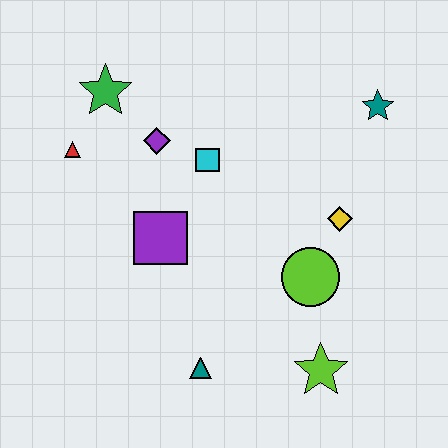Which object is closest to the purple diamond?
The cyan square is closest to the purple diamond.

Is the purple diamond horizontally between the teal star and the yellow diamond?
No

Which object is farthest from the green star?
The lime star is farthest from the green star.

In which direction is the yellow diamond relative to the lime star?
The yellow diamond is above the lime star.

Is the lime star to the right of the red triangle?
Yes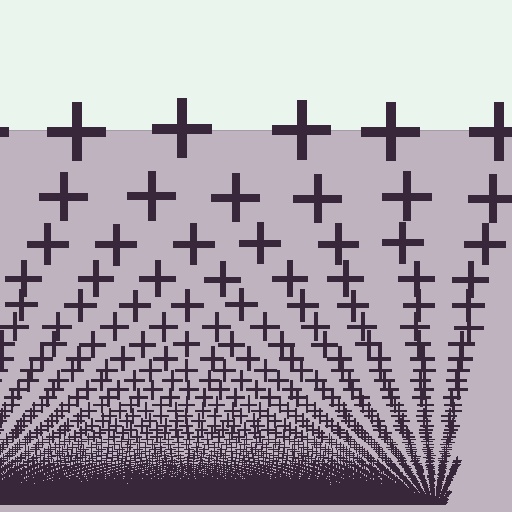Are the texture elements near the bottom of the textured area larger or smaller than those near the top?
Smaller. The gradient is inverted — elements near the bottom are smaller and denser.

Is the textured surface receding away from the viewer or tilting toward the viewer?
The surface appears to tilt toward the viewer. Texture elements get larger and sparser toward the top.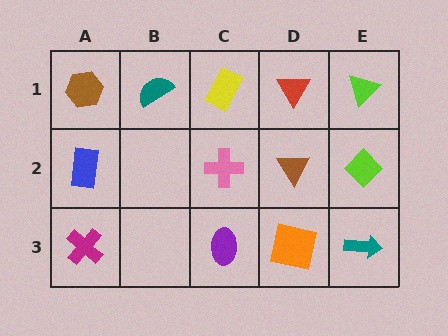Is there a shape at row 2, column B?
No, that cell is empty.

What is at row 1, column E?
A lime triangle.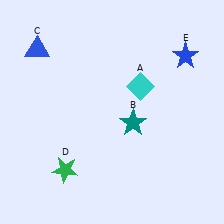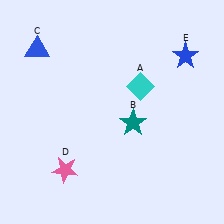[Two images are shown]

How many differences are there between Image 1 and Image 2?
There is 1 difference between the two images.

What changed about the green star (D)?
In Image 1, D is green. In Image 2, it changed to pink.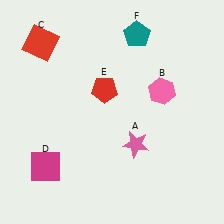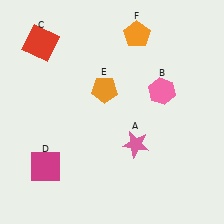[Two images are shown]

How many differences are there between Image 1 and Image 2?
There are 2 differences between the two images.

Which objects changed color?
E changed from red to orange. F changed from teal to orange.